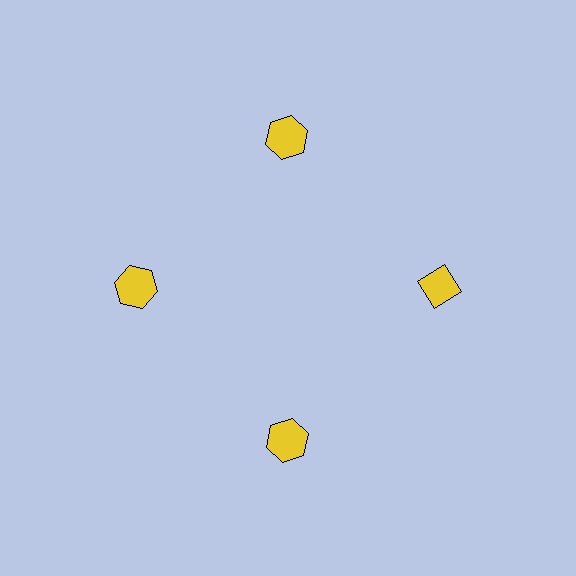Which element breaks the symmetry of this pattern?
The yellow diamond at roughly the 3 o'clock position breaks the symmetry. All other shapes are yellow hexagons.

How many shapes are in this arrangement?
There are 4 shapes arranged in a ring pattern.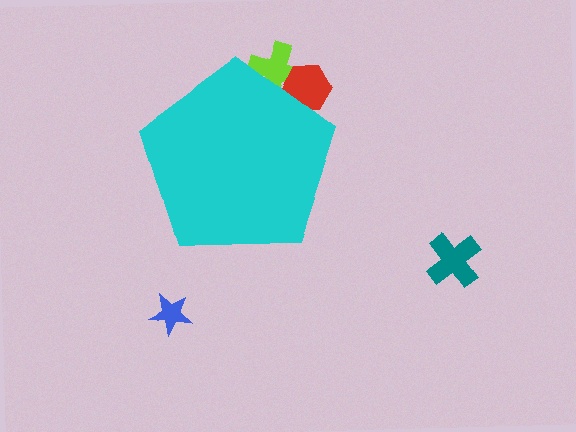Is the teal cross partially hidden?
No, the teal cross is fully visible.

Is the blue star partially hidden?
No, the blue star is fully visible.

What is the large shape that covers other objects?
A cyan pentagon.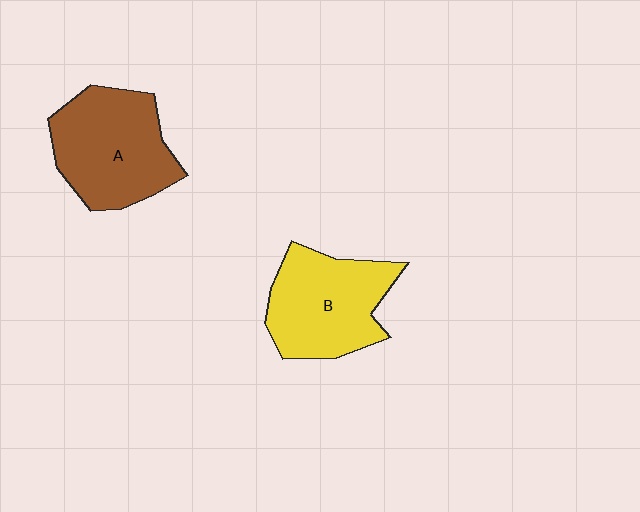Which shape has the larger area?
Shape A (brown).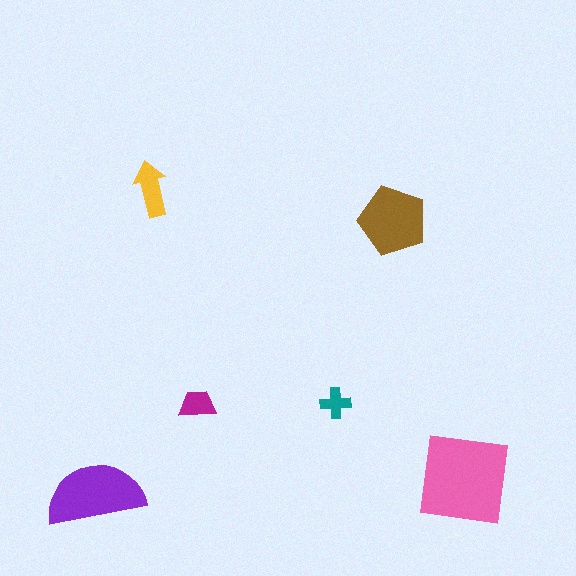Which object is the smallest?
The teal cross.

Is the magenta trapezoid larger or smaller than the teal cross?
Larger.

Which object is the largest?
The pink square.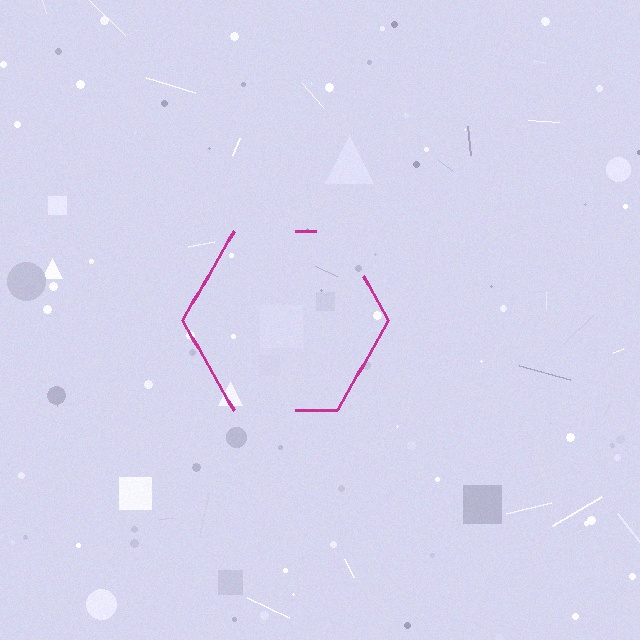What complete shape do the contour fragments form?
The contour fragments form a hexagon.